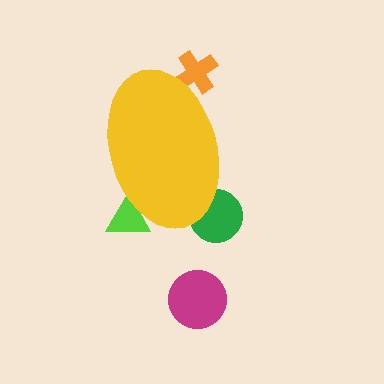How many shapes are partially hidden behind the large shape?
3 shapes are partially hidden.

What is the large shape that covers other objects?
A yellow ellipse.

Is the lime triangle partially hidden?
Yes, the lime triangle is partially hidden behind the yellow ellipse.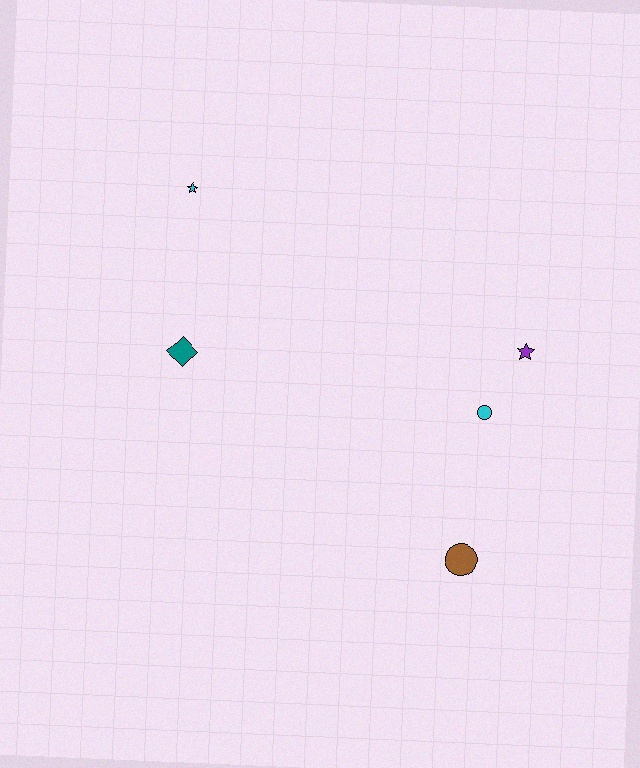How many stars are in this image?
There are 2 stars.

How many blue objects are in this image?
There are no blue objects.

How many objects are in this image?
There are 5 objects.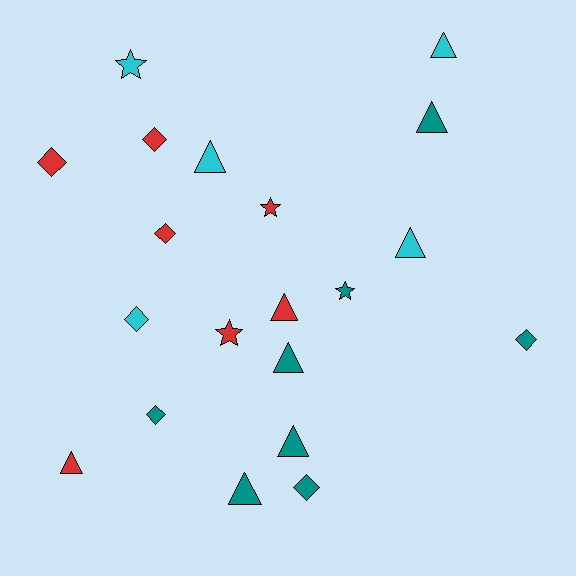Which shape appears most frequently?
Triangle, with 9 objects.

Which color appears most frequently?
Teal, with 8 objects.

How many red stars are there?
There are 2 red stars.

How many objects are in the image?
There are 20 objects.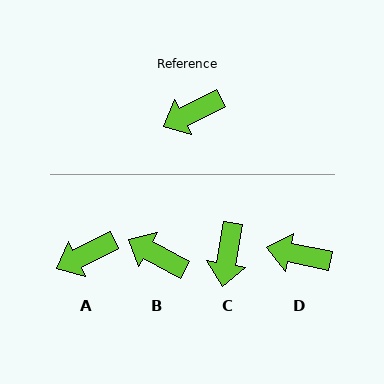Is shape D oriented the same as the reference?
No, it is off by about 38 degrees.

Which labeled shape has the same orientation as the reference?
A.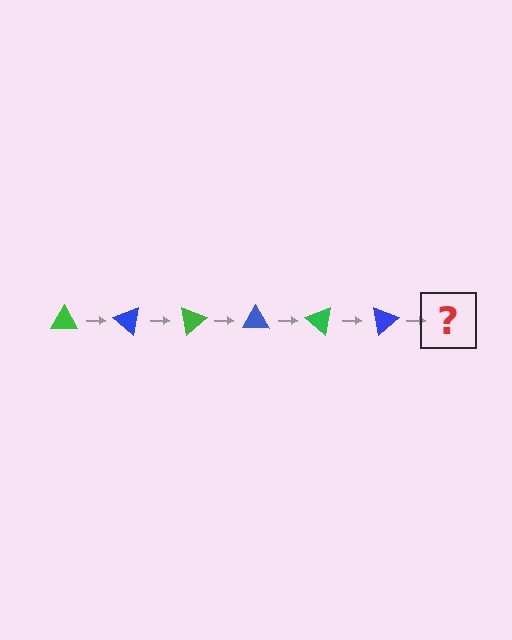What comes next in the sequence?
The next element should be a green triangle, rotated 240 degrees from the start.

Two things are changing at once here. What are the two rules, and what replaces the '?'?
The two rules are that it rotates 40 degrees each step and the color cycles through green and blue. The '?' should be a green triangle, rotated 240 degrees from the start.